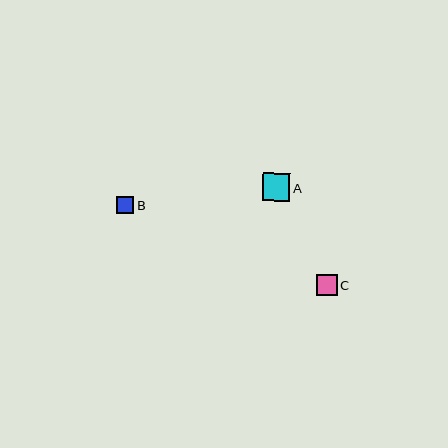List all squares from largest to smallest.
From largest to smallest: A, C, B.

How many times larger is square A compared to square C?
Square A is approximately 1.3 times the size of square C.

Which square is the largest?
Square A is the largest with a size of approximately 28 pixels.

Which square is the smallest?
Square B is the smallest with a size of approximately 18 pixels.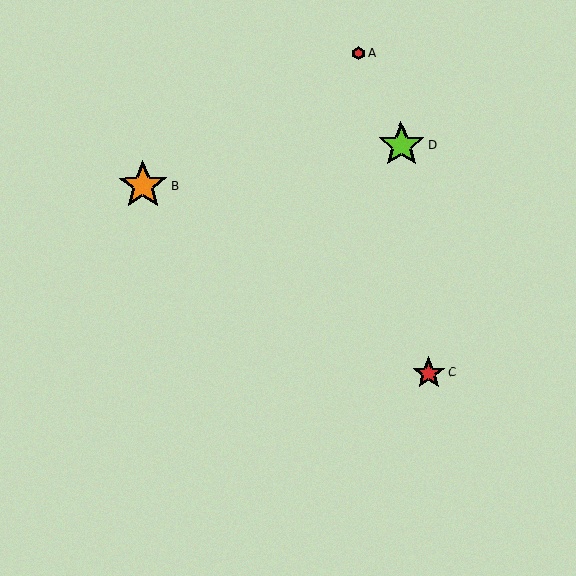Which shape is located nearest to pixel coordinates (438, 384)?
The red star (labeled C) at (429, 373) is nearest to that location.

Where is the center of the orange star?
The center of the orange star is at (143, 186).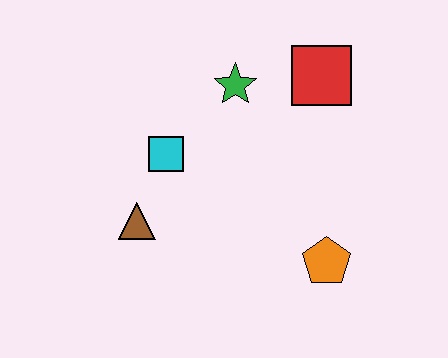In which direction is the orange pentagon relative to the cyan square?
The orange pentagon is to the right of the cyan square.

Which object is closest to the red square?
The green star is closest to the red square.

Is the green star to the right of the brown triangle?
Yes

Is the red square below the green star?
No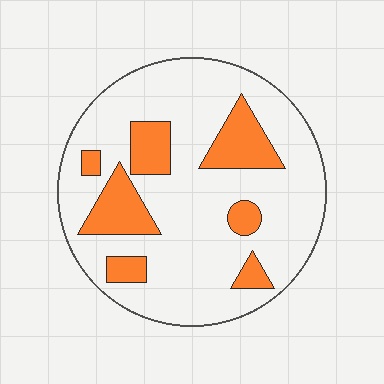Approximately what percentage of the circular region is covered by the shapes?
Approximately 20%.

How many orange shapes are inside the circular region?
7.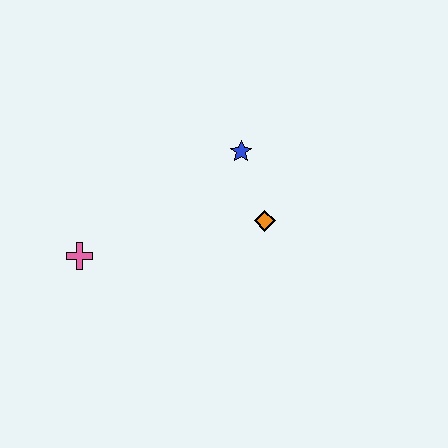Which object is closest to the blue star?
The orange diamond is closest to the blue star.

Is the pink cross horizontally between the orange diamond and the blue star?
No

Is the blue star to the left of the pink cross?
No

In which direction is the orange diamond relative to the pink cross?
The orange diamond is to the right of the pink cross.